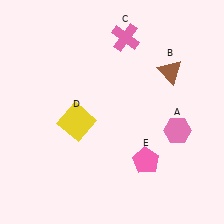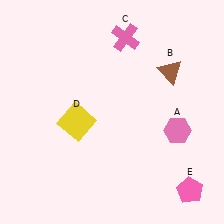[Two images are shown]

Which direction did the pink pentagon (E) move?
The pink pentagon (E) moved right.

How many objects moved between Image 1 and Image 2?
1 object moved between the two images.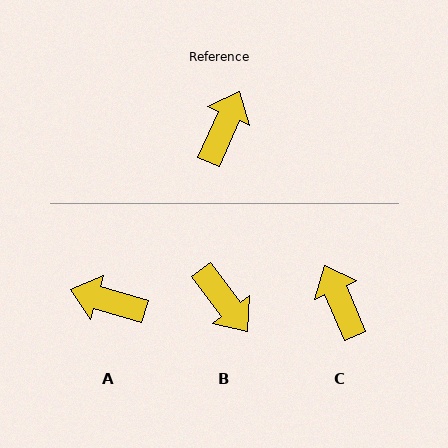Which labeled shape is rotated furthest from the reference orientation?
B, about 119 degrees away.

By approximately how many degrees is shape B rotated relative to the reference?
Approximately 119 degrees clockwise.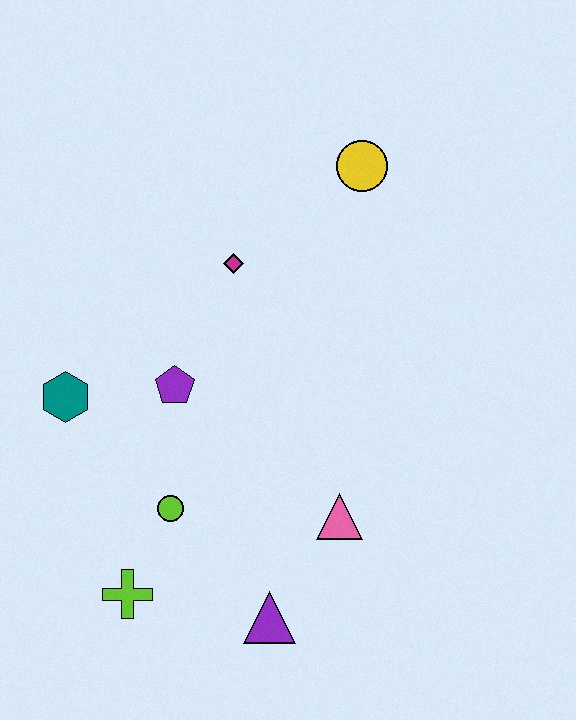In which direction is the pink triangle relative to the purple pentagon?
The pink triangle is to the right of the purple pentagon.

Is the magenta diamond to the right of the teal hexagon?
Yes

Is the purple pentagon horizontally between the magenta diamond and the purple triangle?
No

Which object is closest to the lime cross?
The lime circle is closest to the lime cross.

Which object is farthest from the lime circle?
The yellow circle is farthest from the lime circle.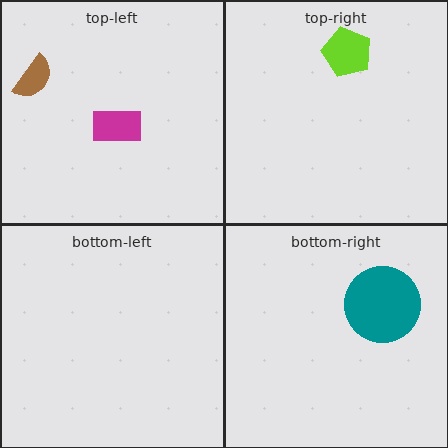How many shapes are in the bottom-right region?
1.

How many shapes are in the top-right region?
1.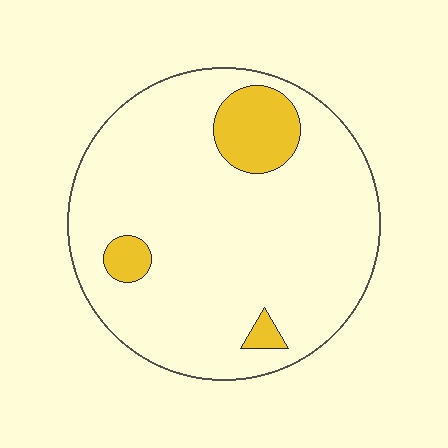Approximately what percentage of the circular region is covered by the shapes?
Approximately 10%.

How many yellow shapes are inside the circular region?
3.